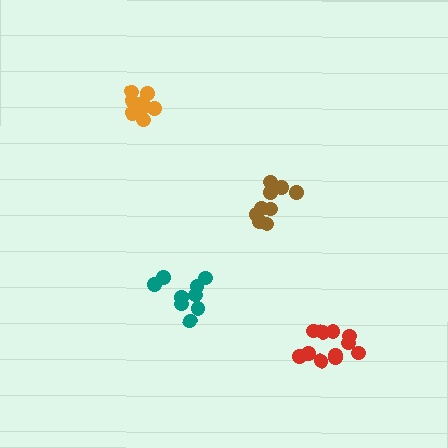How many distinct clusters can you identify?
There are 4 distinct clusters.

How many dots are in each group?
Group 1: 12 dots, Group 2: 9 dots, Group 3: 8 dots, Group 4: 9 dots (38 total).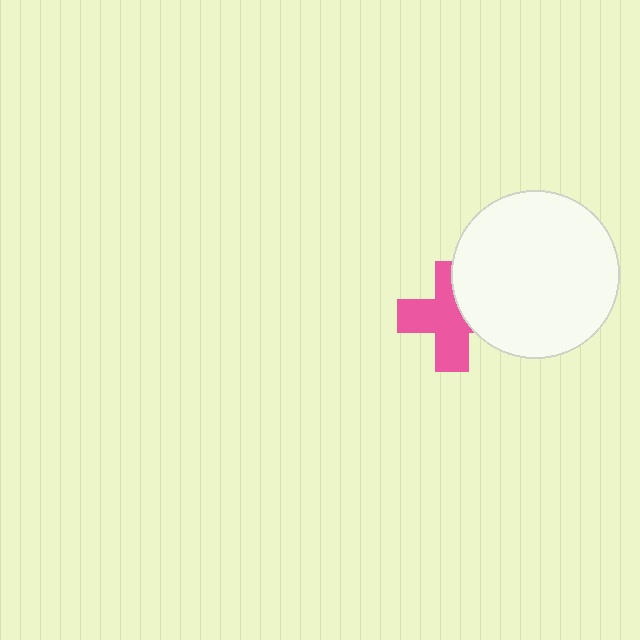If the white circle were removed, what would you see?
You would see the complete pink cross.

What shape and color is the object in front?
The object in front is a white circle.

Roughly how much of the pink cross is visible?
Most of it is visible (roughly 66%).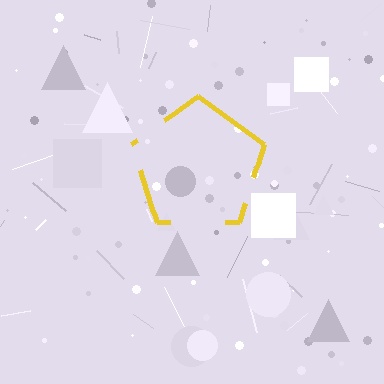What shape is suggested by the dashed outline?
The dashed outline suggests a pentagon.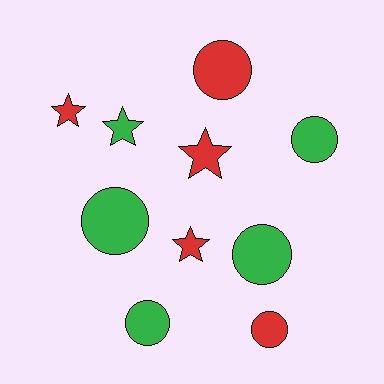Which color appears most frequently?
Red, with 5 objects.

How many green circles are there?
There are 4 green circles.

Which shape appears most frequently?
Circle, with 6 objects.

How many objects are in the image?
There are 10 objects.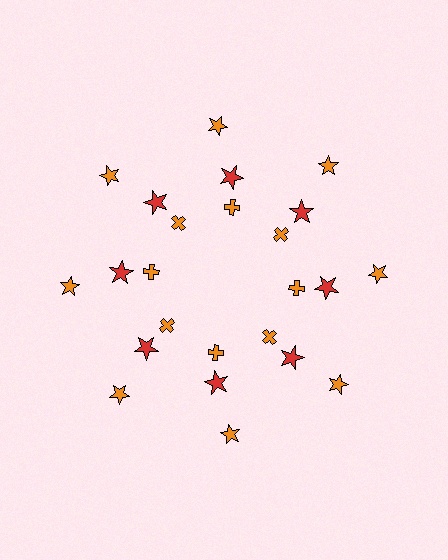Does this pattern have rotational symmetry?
Yes, this pattern has 8-fold rotational symmetry. It looks the same after rotating 45 degrees around the center.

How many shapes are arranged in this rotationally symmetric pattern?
There are 24 shapes, arranged in 8 groups of 3.